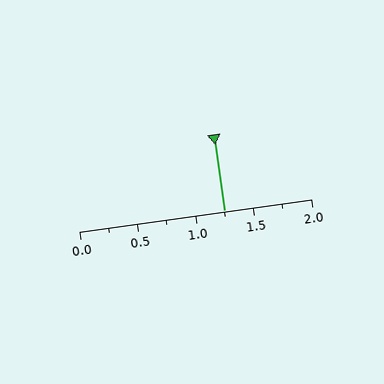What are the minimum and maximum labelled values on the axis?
The axis runs from 0.0 to 2.0.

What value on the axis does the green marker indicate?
The marker indicates approximately 1.25.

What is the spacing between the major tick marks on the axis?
The major ticks are spaced 0.5 apart.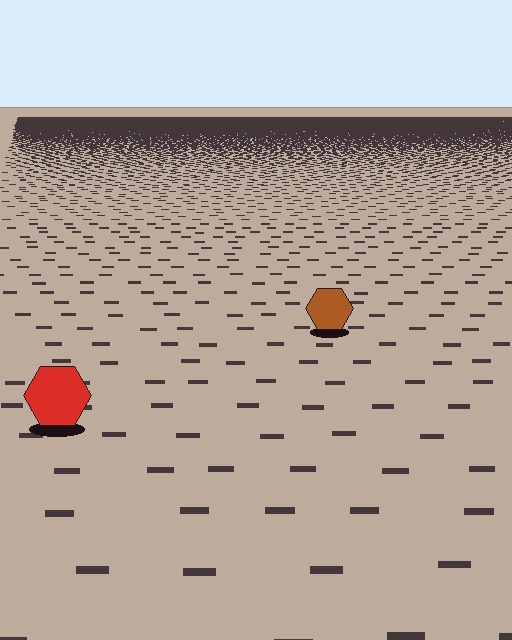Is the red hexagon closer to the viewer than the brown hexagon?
Yes. The red hexagon is closer — you can tell from the texture gradient: the ground texture is coarser near it.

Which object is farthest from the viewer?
The brown hexagon is farthest from the viewer. It appears smaller and the ground texture around it is denser.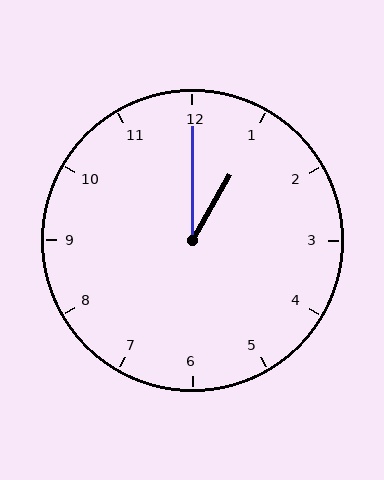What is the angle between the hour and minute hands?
Approximately 30 degrees.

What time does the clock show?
1:00.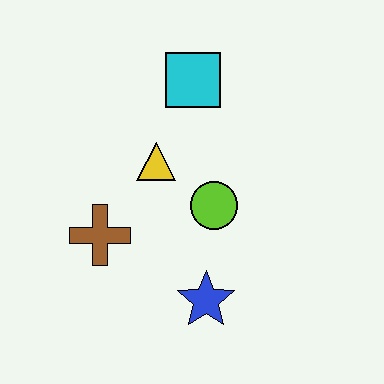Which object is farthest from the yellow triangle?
The blue star is farthest from the yellow triangle.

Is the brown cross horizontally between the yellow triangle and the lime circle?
No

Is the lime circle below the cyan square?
Yes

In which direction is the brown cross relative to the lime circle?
The brown cross is to the left of the lime circle.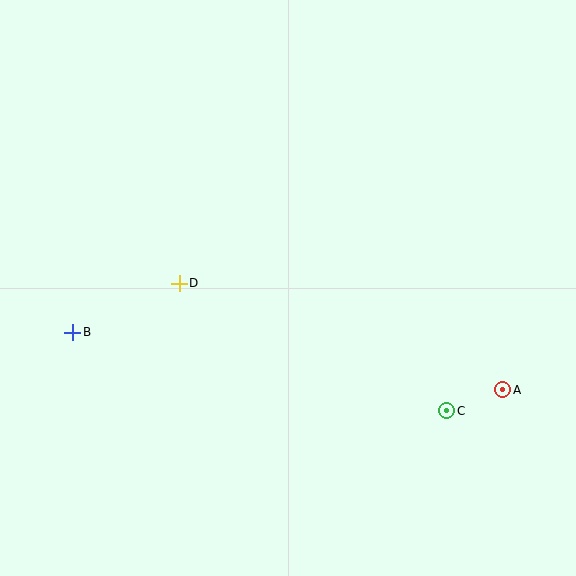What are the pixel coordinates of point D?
Point D is at (179, 283).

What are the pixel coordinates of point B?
Point B is at (73, 332).